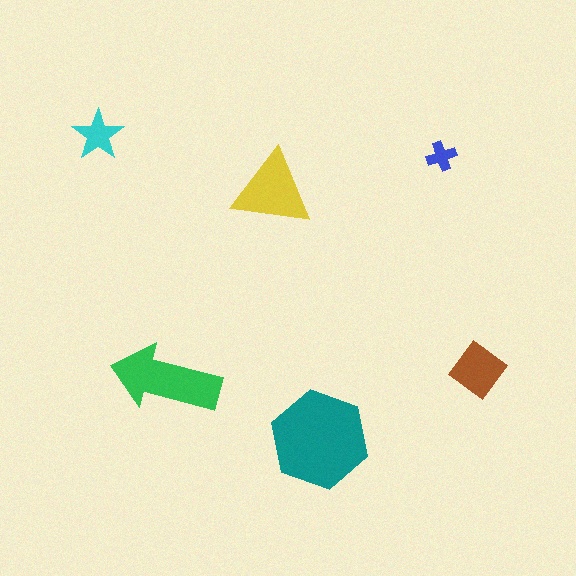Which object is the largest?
The teal hexagon.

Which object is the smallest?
The blue cross.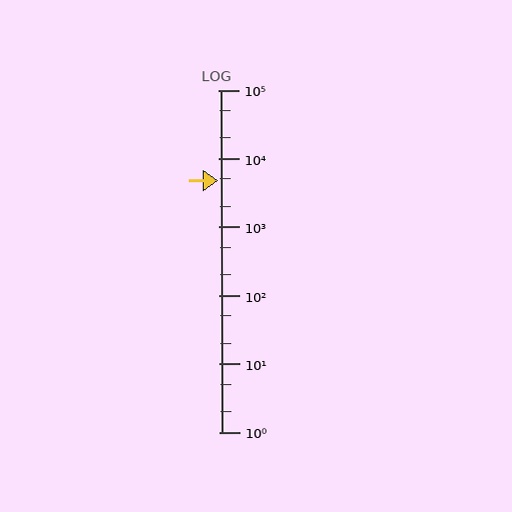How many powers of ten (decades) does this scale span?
The scale spans 5 decades, from 1 to 100000.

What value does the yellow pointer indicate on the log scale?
The pointer indicates approximately 4800.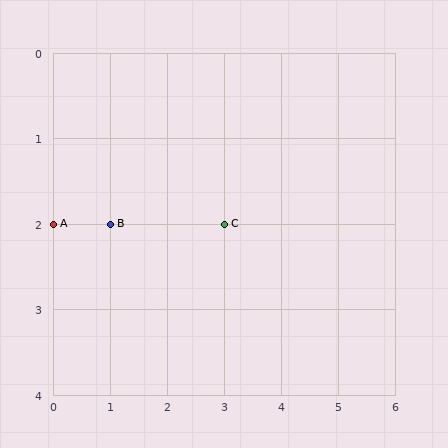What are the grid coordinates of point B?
Point B is at grid coordinates (1, 2).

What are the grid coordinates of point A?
Point A is at grid coordinates (0, 2).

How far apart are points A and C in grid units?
Points A and C are 3 columns apart.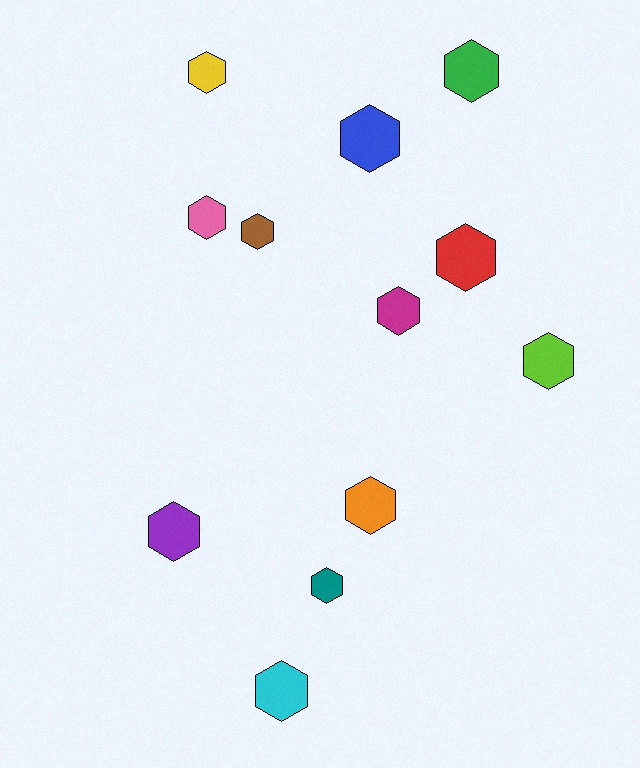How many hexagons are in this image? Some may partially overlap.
There are 12 hexagons.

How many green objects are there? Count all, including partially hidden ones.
There is 1 green object.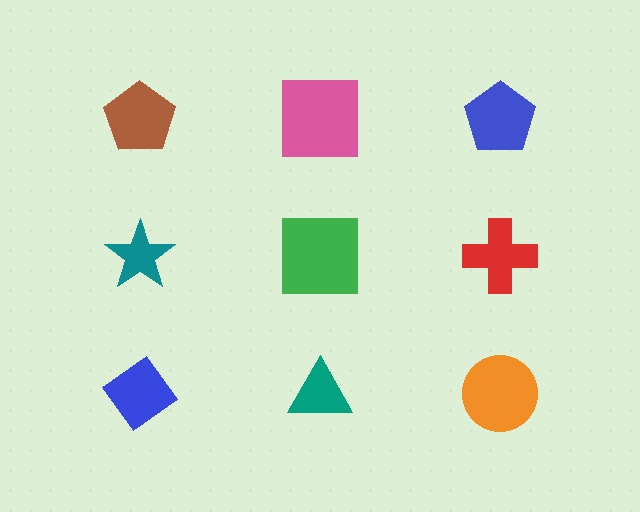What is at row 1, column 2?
A pink square.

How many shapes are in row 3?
3 shapes.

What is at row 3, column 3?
An orange circle.